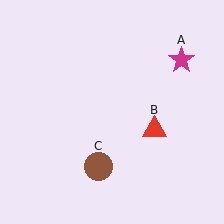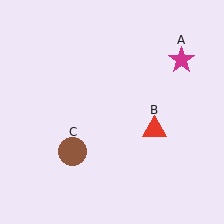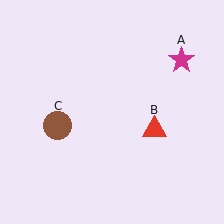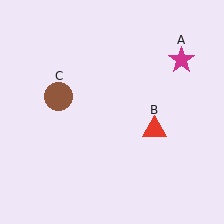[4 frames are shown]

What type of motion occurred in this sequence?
The brown circle (object C) rotated clockwise around the center of the scene.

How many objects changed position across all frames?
1 object changed position: brown circle (object C).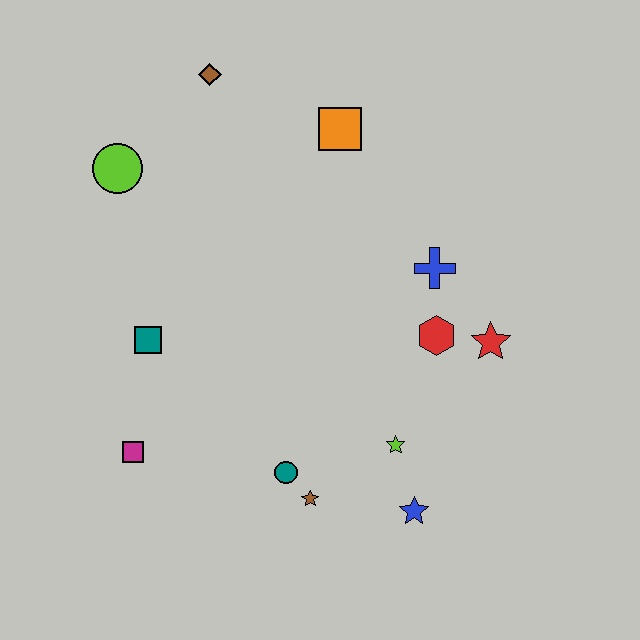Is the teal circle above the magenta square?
No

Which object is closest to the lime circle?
The brown diamond is closest to the lime circle.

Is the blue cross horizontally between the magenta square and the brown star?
No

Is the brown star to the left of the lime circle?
No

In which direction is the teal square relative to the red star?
The teal square is to the left of the red star.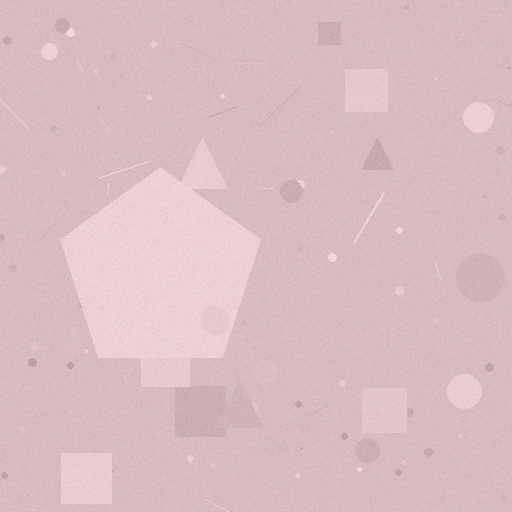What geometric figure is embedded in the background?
A pentagon is embedded in the background.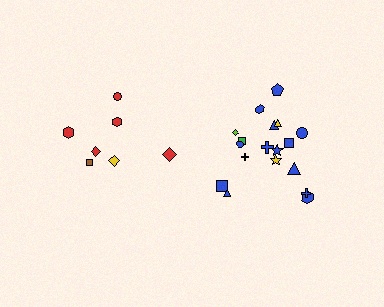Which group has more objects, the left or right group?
The right group.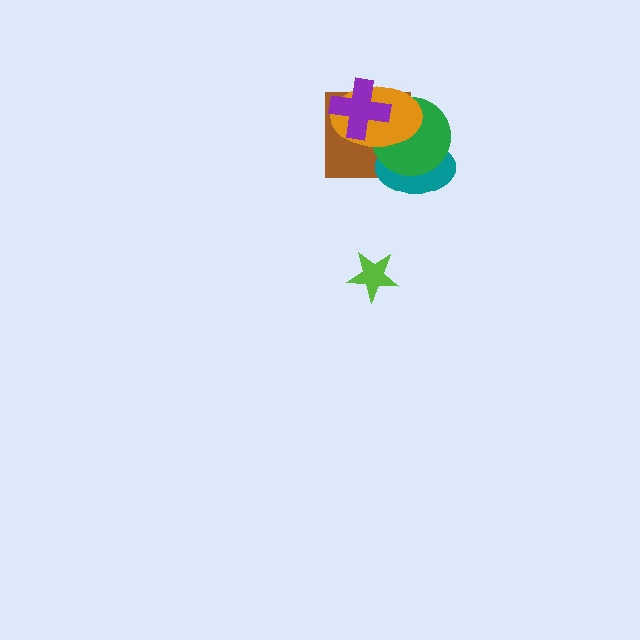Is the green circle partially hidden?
Yes, it is partially covered by another shape.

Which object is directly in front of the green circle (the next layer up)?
The orange ellipse is directly in front of the green circle.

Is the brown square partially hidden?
Yes, it is partially covered by another shape.